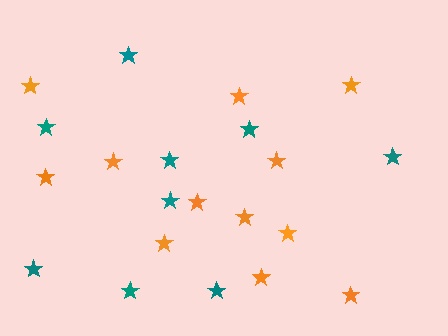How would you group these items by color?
There are 2 groups: one group of orange stars (12) and one group of teal stars (9).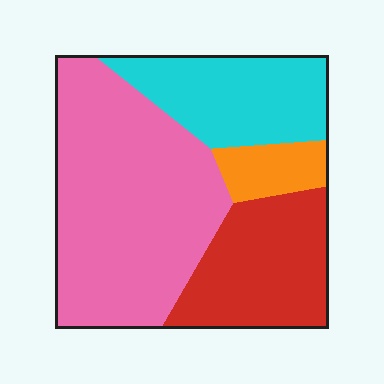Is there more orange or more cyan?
Cyan.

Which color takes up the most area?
Pink, at roughly 50%.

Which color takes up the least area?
Orange, at roughly 5%.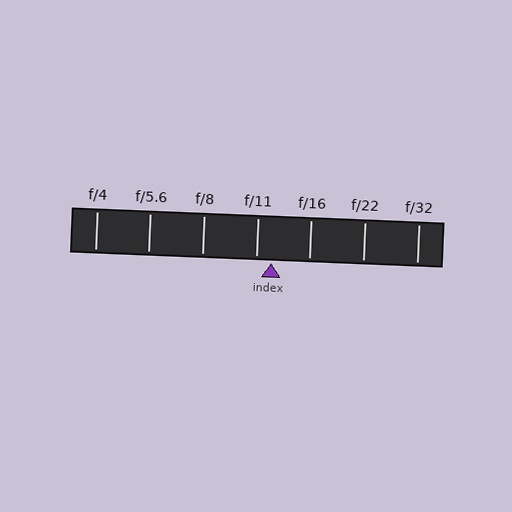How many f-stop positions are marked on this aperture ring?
There are 7 f-stop positions marked.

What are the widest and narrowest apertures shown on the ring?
The widest aperture shown is f/4 and the narrowest is f/32.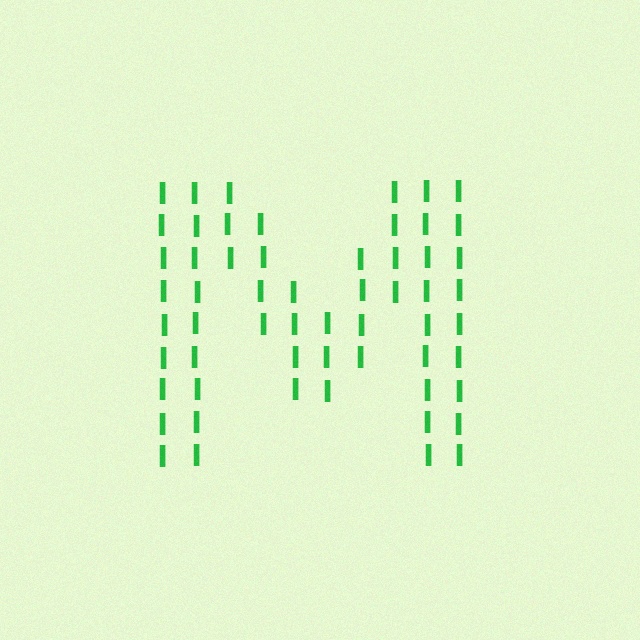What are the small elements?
The small elements are letter I's.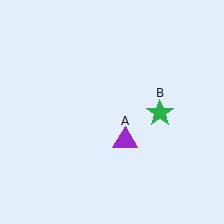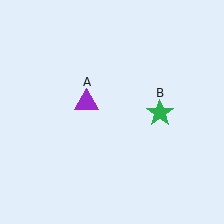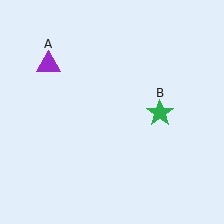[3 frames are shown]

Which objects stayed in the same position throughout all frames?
Green star (object B) remained stationary.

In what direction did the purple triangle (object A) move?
The purple triangle (object A) moved up and to the left.